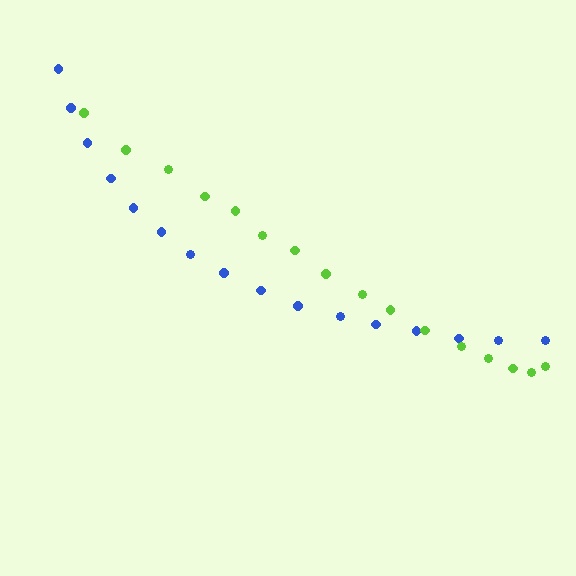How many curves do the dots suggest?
There are 2 distinct paths.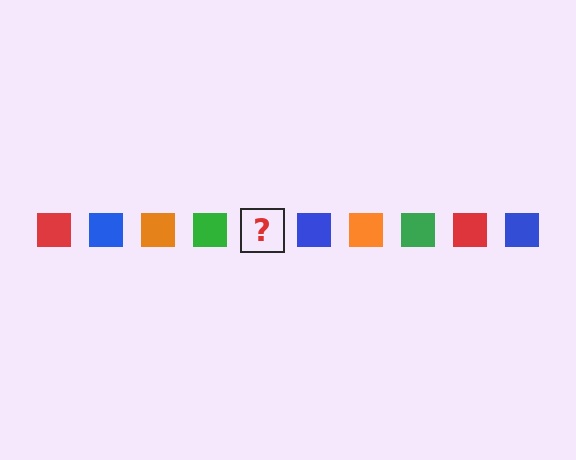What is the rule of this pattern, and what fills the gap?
The rule is that the pattern cycles through red, blue, orange, green squares. The gap should be filled with a red square.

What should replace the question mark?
The question mark should be replaced with a red square.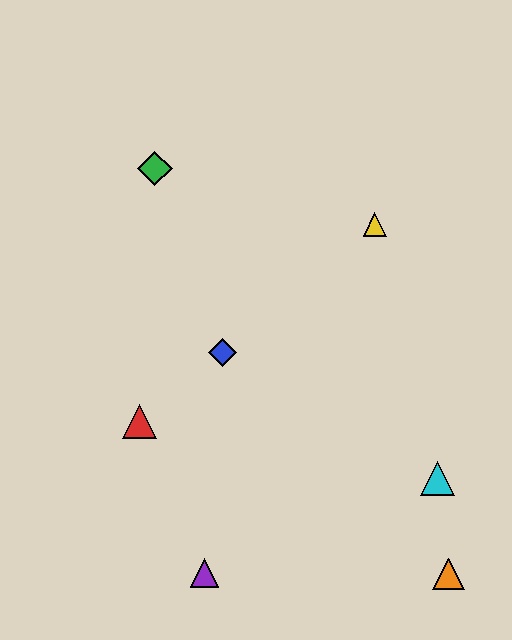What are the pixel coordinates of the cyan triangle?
The cyan triangle is at (437, 478).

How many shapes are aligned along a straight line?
3 shapes (the red triangle, the blue diamond, the yellow triangle) are aligned along a straight line.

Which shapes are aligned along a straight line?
The red triangle, the blue diamond, the yellow triangle are aligned along a straight line.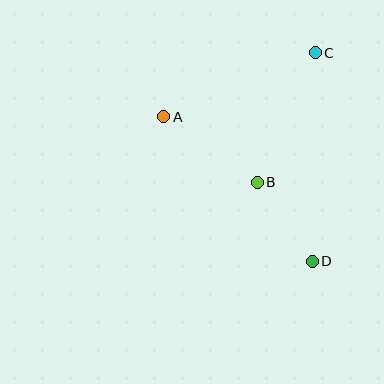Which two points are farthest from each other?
Points C and D are farthest from each other.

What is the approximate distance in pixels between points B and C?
The distance between B and C is approximately 142 pixels.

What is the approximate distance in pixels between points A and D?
The distance between A and D is approximately 207 pixels.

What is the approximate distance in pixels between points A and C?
The distance between A and C is approximately 164 pixels.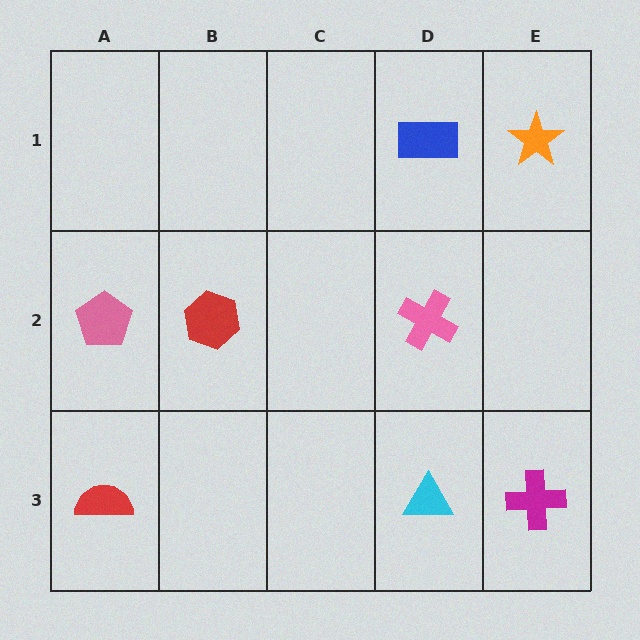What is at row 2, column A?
A pink pentagon.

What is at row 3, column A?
A red semicircle.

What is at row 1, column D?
A blue rectangle.